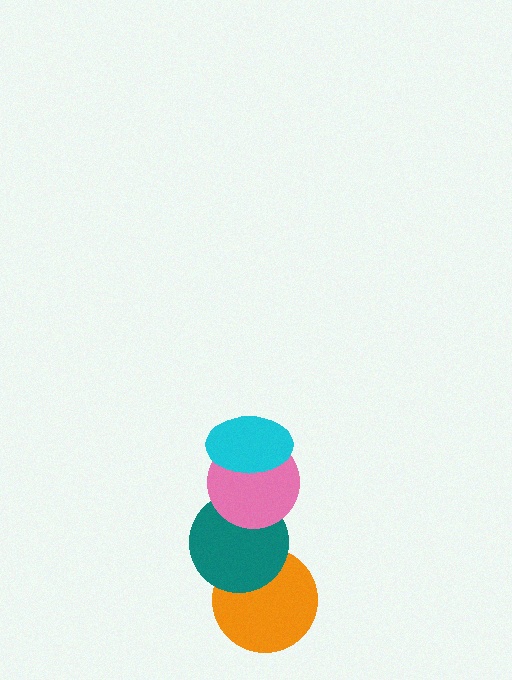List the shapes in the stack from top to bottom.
From top to bottom: the cyan ellipse, the pink circle, the teal circle, the orange circle.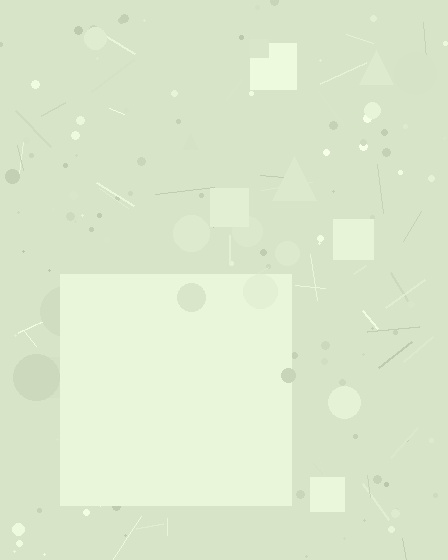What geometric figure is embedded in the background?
A square is embedded in the background.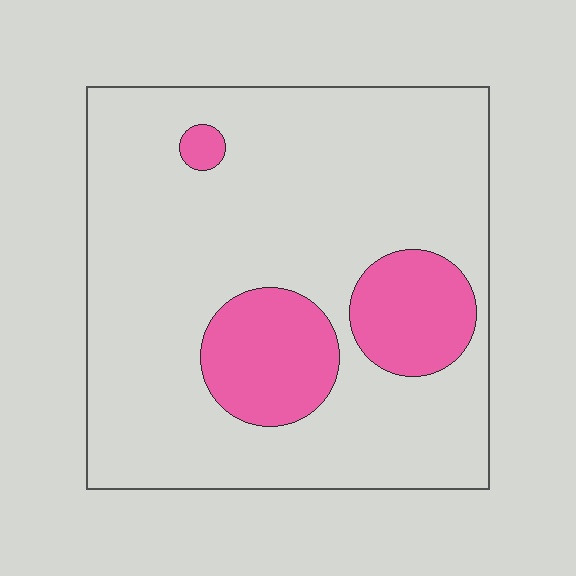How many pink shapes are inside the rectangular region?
3.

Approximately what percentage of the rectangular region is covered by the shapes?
Approximately 20%.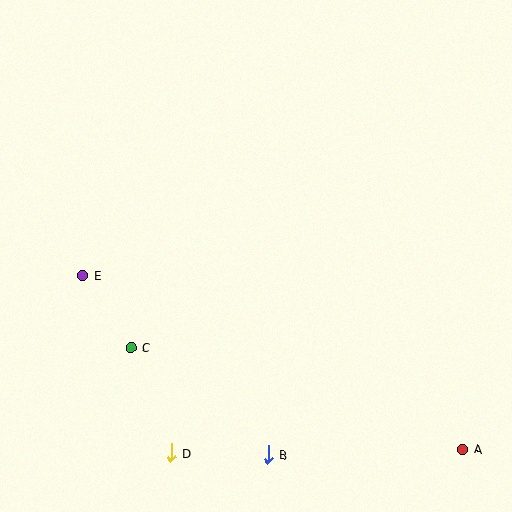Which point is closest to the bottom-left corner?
Point D is closest to the bottom-left corner.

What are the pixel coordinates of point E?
Point E is at (83, 275).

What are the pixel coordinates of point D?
Point D is at (171, 453).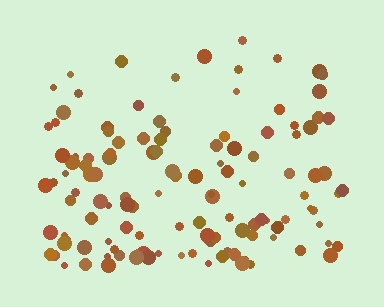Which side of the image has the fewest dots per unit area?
The top.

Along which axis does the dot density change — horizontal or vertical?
Vertical.